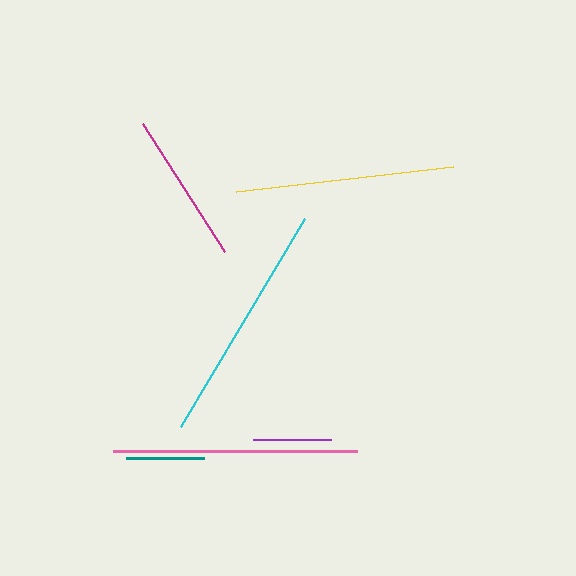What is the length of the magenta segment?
The magenta segment is approximately 153 pixels long.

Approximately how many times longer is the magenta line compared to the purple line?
The magenta line is approximately 1.9 times the length of the purple line.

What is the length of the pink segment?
The pink segment is approximately 245 pixels long.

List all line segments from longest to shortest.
From longest to shortest: pink, cyan, yellow, magenta, teal, purple.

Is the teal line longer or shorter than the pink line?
The pink line is longer than the teal line.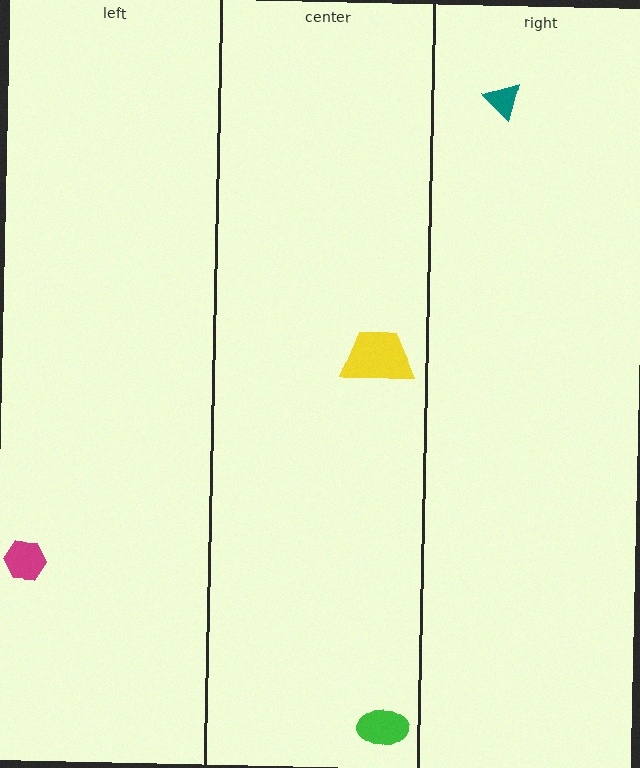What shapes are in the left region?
The magenta hexagon.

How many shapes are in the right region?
1.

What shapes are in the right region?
The teal triangle.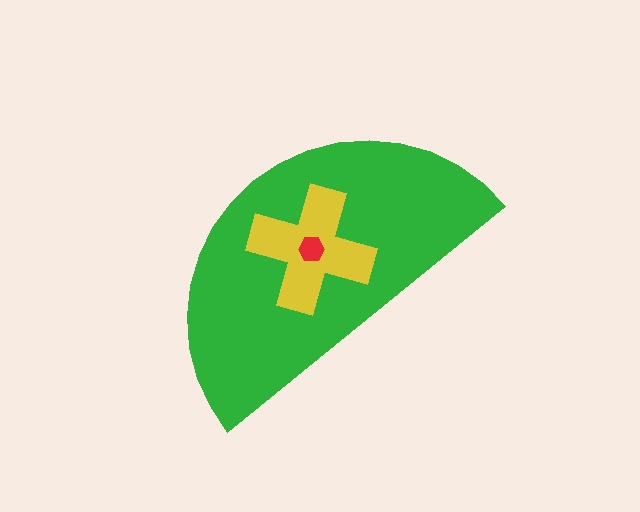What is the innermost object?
The red hexagon.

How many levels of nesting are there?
3.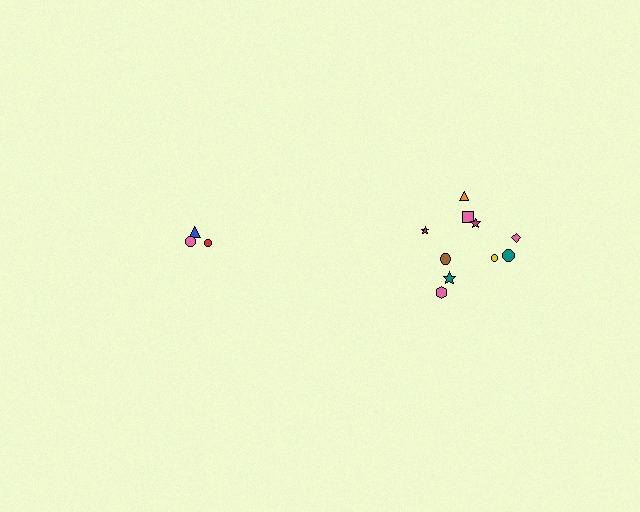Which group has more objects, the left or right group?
The right group.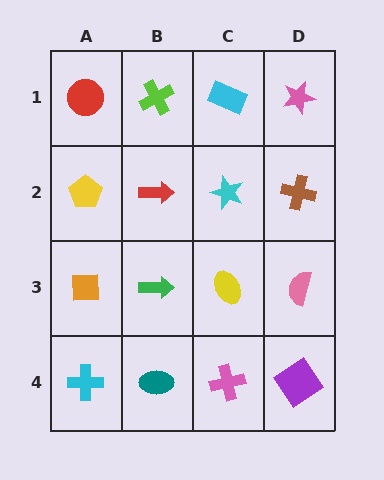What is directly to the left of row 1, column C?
A lime cross.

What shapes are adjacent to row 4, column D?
A pink semicircle (row 3, column D), a pink cross (row 4, column C).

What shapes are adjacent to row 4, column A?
An orange square (row 3, column A), a teal ellipse (row 4, column B).